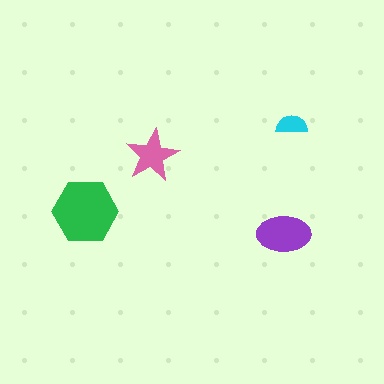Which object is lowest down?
The purple ellipse is bottommost.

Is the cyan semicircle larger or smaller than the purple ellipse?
Smaller.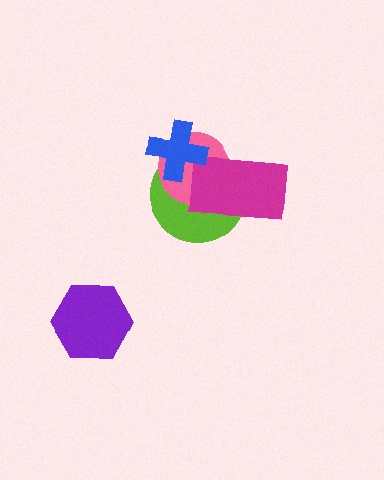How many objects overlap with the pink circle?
3 objects overlap with the pink circle.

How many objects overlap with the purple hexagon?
0 objects overlap with the purple hexagon.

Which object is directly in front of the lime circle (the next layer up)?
The pink circle is directly in front of the lime circle.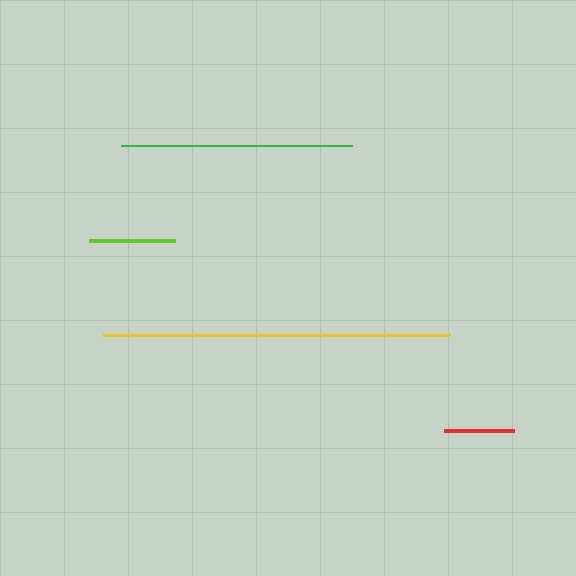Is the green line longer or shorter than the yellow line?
The yellow line is longer than the green line.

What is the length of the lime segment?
The lime segment is approximately 86 pixels long.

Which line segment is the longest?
The yellow line is the longest at approximately 347 pixels.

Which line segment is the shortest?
The red line is the shortest at approximately 70 pixels.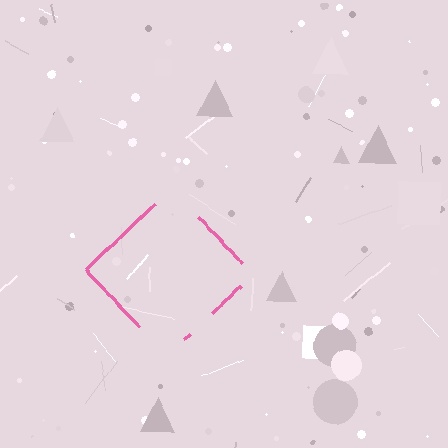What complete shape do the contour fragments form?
The contour fragments form a diamond.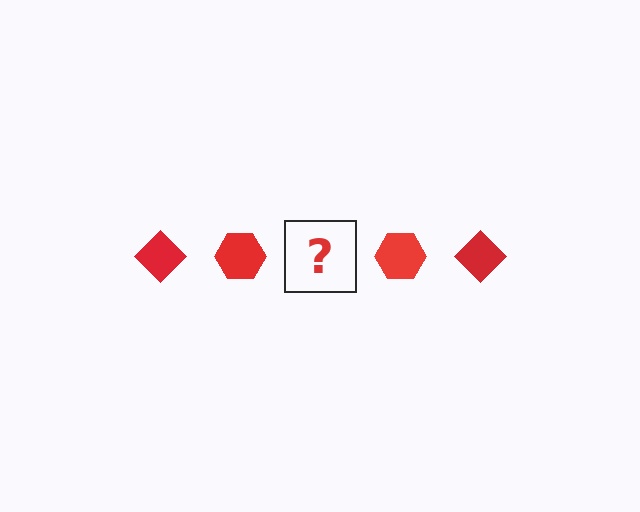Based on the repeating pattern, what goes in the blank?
The blank should be a red diamond.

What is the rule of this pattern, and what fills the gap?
The rule is that the pattern cycles through diamond, hexagon shapes in red. The gap should be filled with a red diamond.